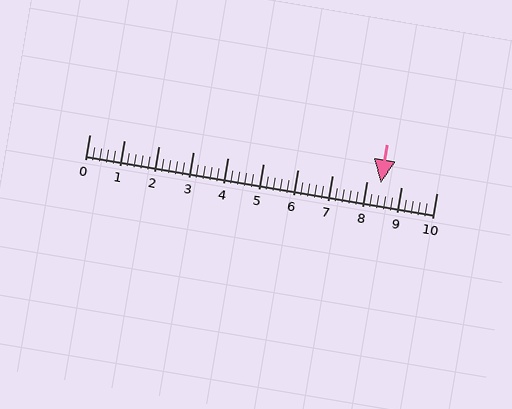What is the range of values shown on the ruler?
The ruler shows values from 0 to 10.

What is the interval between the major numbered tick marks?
The major tick marks are spaced 1 units apart.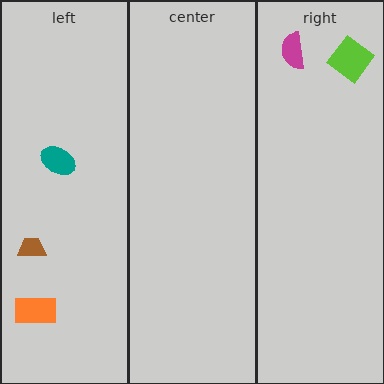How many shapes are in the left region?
3.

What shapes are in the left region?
The brown trapezoid, the teal ellipse, the orange rectangle.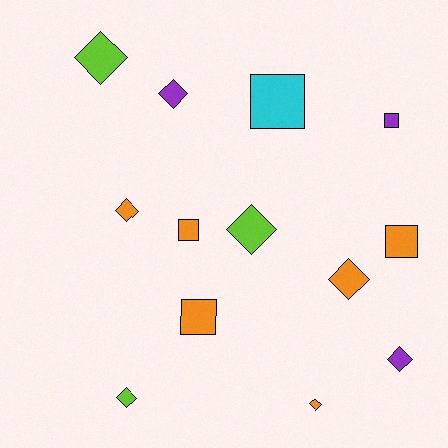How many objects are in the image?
There are 13 objects.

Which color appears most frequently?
Orange, with 6 objects.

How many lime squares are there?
There are no lime squares.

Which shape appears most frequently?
Diamond, with 8 objects.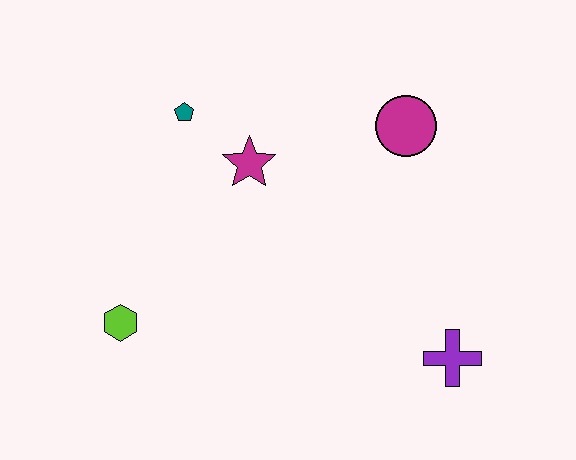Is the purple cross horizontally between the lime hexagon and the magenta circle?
No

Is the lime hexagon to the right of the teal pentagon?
No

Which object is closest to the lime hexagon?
The magenta star is closest to the lime hexagon.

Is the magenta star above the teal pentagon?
No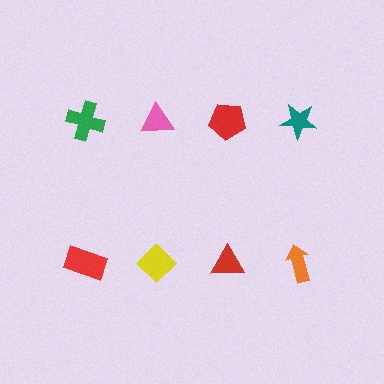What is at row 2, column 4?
An orange arrow.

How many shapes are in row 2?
4 shapes.